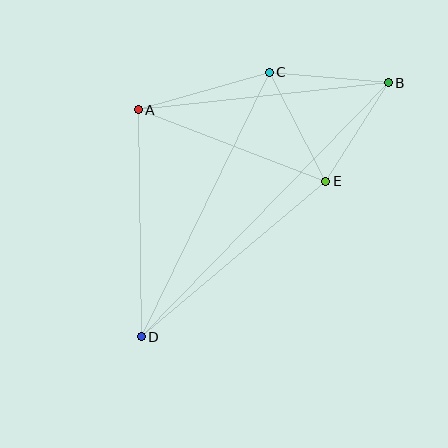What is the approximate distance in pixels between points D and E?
The distance between D and E is approximately 241 pixels.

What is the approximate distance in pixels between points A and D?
The distance between A and D is approximately 227 pixels.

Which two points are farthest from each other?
Points B and D are farthest from each other.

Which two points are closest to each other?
Points B and E are closest to each other.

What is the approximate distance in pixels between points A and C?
The distance between A and C is approximately 136 pixels.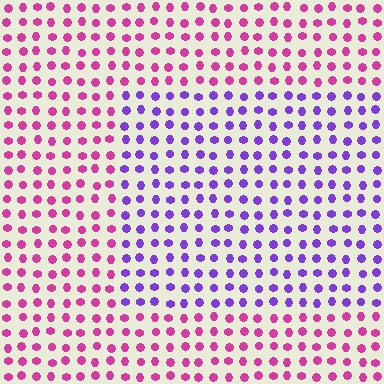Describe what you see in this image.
The image is filled with small magenta elements in a uniform arrangement. A rectangle-shaped region is visible where the elements are tinted to a slightly different hue, forming a subtle color boundary.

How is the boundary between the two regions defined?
The boundary is defined purely by a slight shift in hue (about 53 degrees). Spacing, size, and orientation are identical on both sides.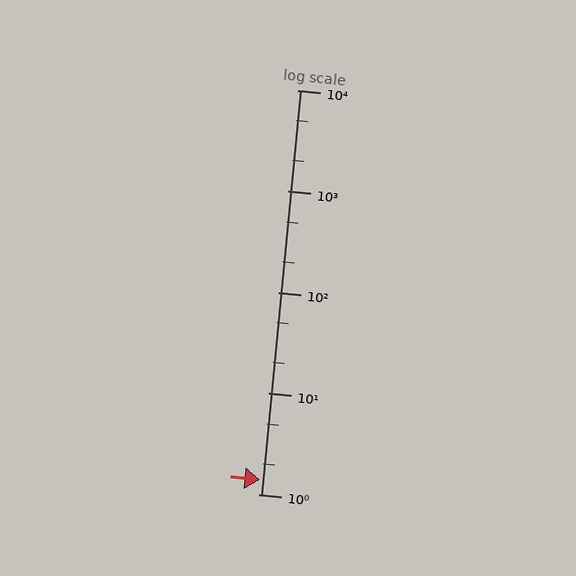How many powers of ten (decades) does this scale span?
The scale spans 4 decades, from 1 to 10000.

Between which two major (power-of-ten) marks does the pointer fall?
The pointer is between 1 and 10.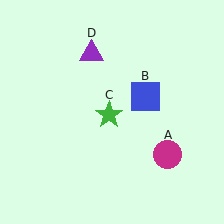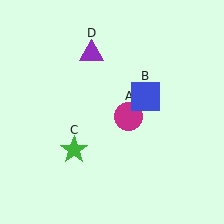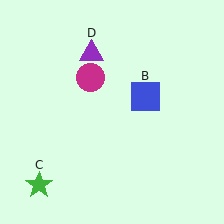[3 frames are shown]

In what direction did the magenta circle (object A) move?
The magenta circle (object A) moved up and to the left.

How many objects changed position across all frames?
2 objects changed position: magenta circle (object A), green star (object C).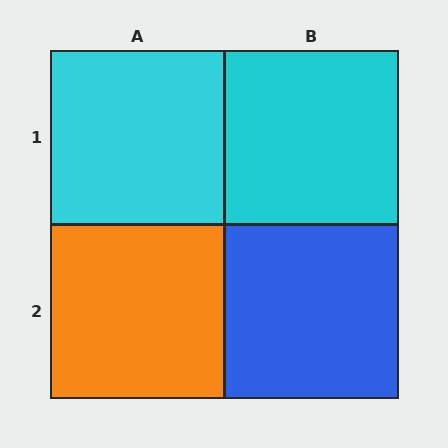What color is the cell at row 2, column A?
Orange.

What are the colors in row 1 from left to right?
Cyan, cyan.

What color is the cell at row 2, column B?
Blue.